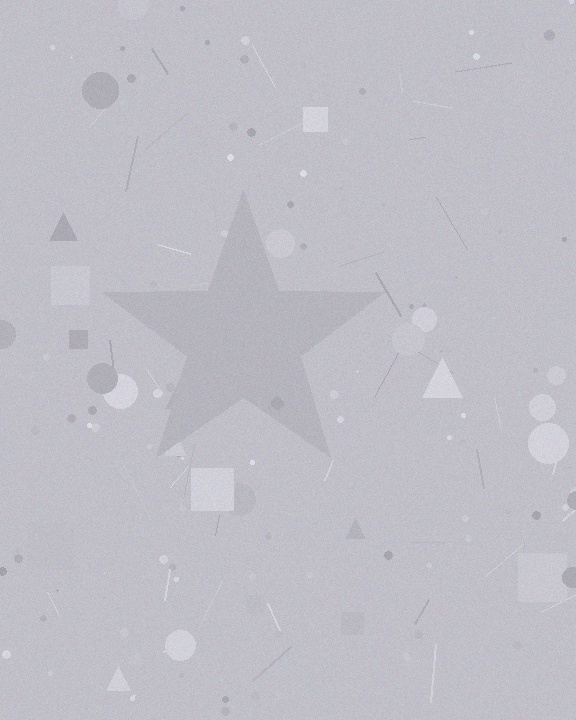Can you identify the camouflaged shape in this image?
The camouflaged shape is a star.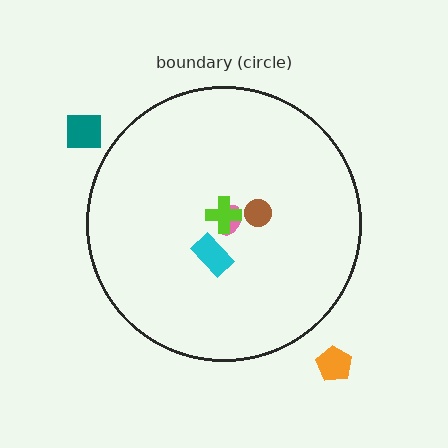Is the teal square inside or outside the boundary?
Outside.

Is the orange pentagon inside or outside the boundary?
Outside.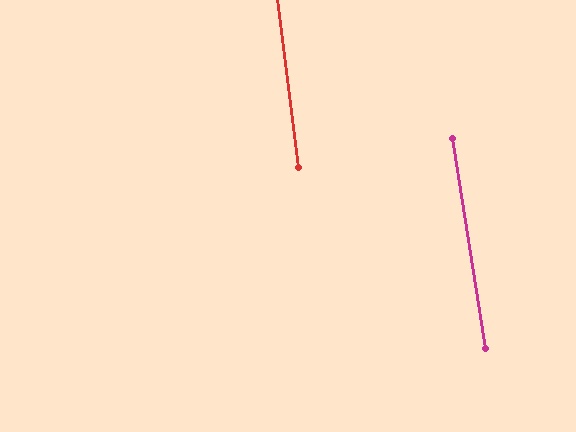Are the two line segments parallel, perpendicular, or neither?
Parallel — their directions differ by only 2.0°.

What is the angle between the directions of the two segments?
Approximately 2 degrees.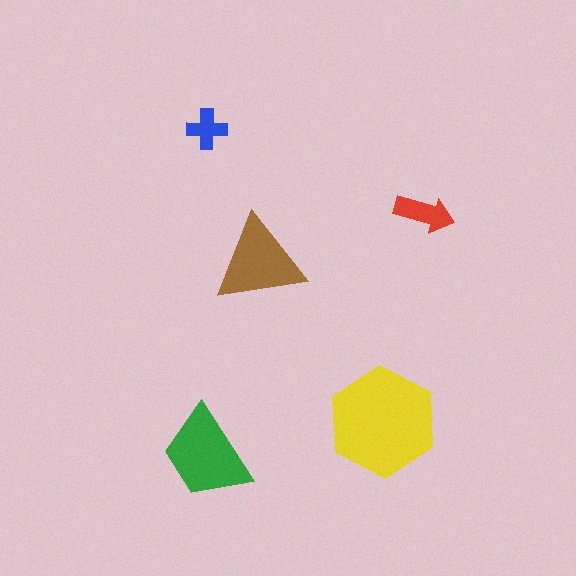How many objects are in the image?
There are 5 objects in the image.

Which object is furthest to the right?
The red arrow is rightmost.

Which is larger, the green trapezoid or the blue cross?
The green trapezoid.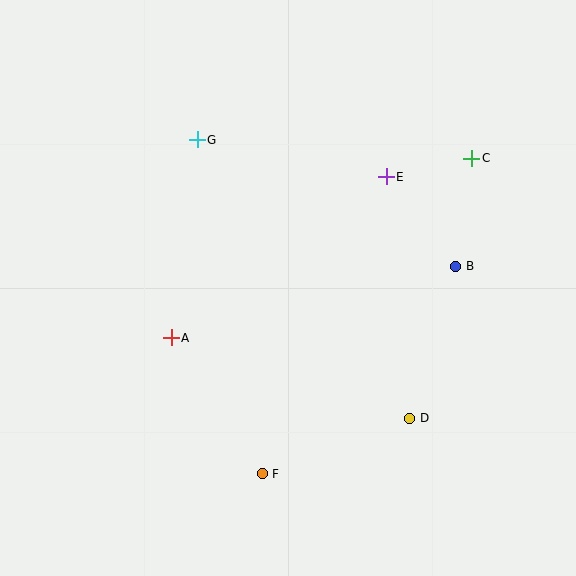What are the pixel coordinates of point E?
Point E is at (386, 177).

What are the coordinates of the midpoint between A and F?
The midpoint between A and F is at (217, 406).